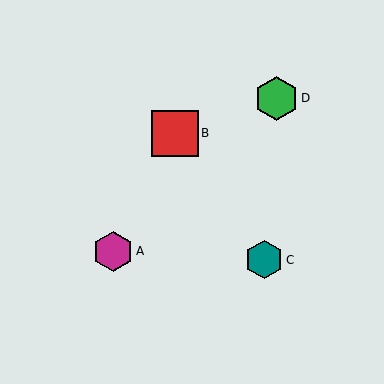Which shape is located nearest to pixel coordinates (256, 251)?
The teal hexagon (labeled C) at (264, 260) is nearest to that location.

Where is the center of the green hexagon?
The center of the green hexagon is at (276, 98).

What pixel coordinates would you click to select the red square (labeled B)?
Click at (175, 133) to select the red square B.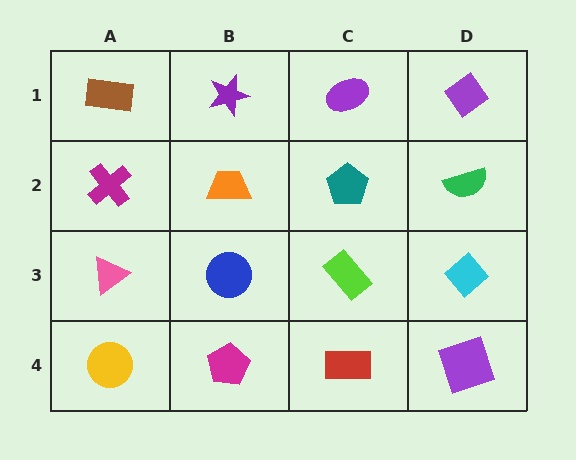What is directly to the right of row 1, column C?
A purple diamond.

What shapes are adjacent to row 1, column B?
An orange trapezoid (row 2, column B), a brown rectangle (row 1, column A), a purple ellipse (row 1, column C).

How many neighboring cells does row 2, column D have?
3.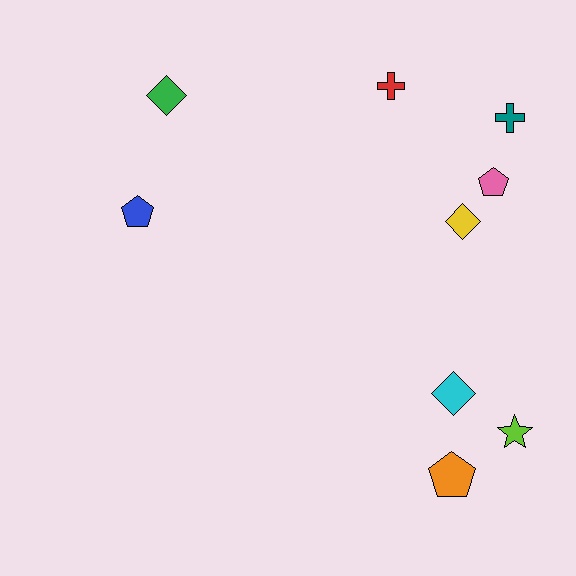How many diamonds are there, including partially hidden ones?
There are 3 diamonds.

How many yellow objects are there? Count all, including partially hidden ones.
There is 1 yellow object.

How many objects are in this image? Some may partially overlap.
There are 9 objects.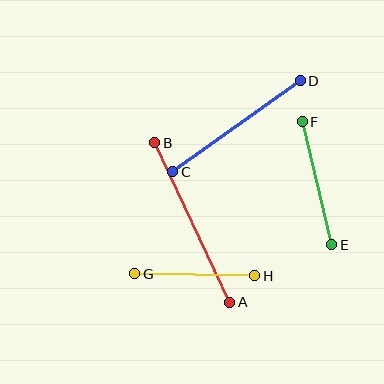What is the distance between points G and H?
The distance is approximately 120 pixels.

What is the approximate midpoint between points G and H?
The midpoint is at approximately (195, 275) pixels.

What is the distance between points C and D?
The distance is approximately 156 pixels.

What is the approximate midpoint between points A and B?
The midpoint is at approximately (192, 223) pixels.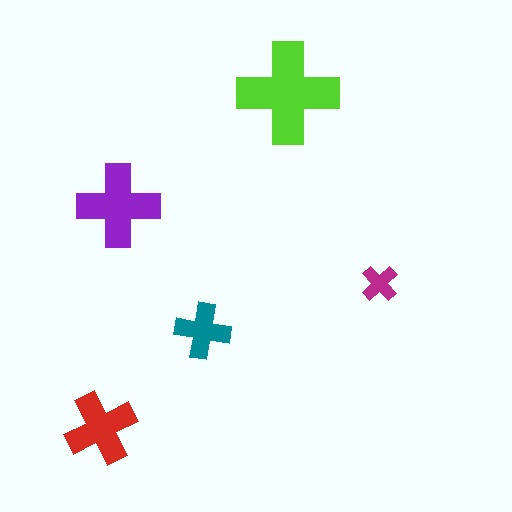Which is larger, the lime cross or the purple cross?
The lime one.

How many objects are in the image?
There are 5 objects in the image.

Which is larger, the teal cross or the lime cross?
The lime one.